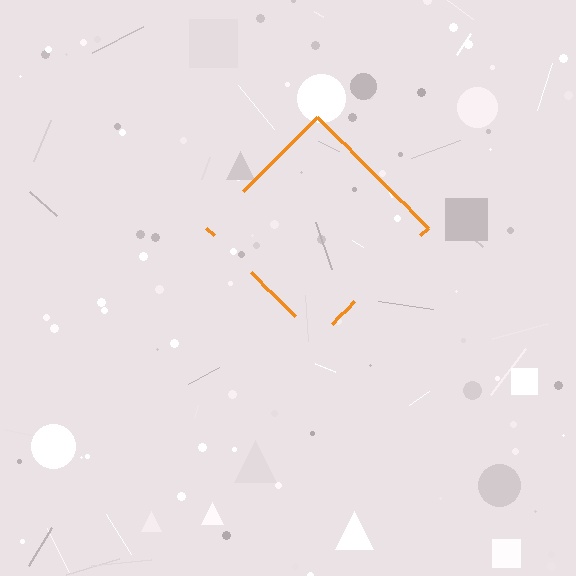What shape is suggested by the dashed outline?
The dashed outline suggests a diamond.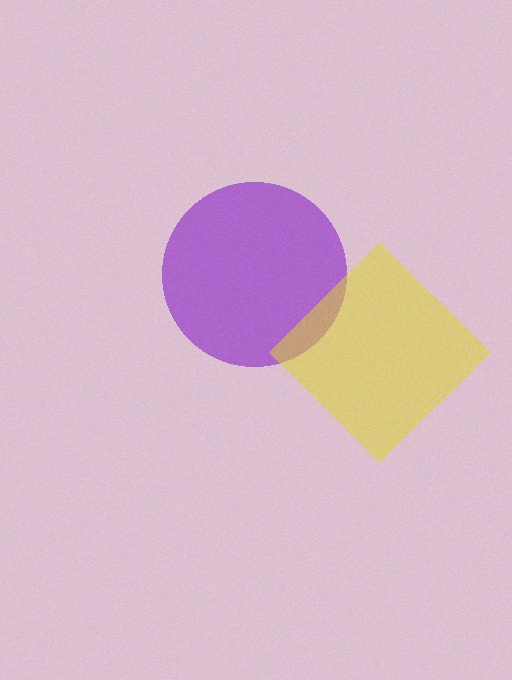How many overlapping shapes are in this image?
There are 2 overlapping shapes in the image.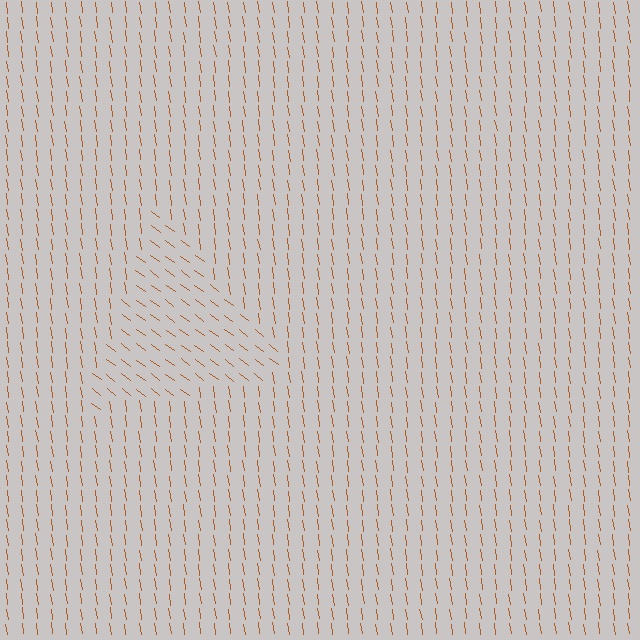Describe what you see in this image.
The image is filled with small brown line segments. A triangle region in the image has lines oriented differently from the surrounding lines, creating a visible texture boundary.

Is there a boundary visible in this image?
Yes, there is a texture boundary formed by a change in line orientation.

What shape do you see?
I see a triangle.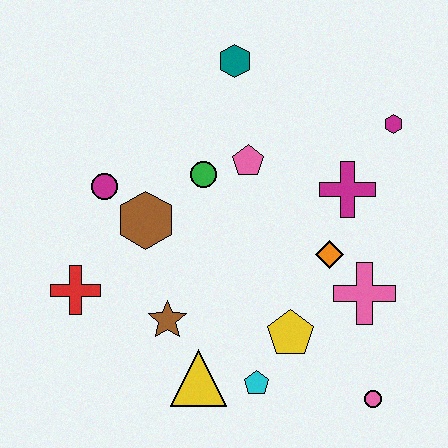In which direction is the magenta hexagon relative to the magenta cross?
The magenta hexagon is above the magenta cross.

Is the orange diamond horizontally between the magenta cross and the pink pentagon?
Yes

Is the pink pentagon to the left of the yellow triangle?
No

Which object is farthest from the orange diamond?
The red cross is farthest from the orange diamond.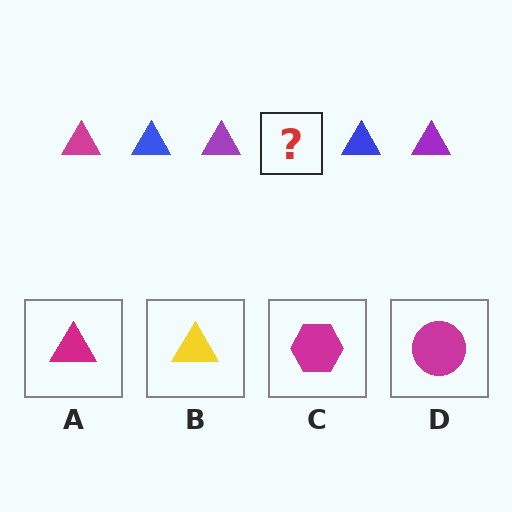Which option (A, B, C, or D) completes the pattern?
A.